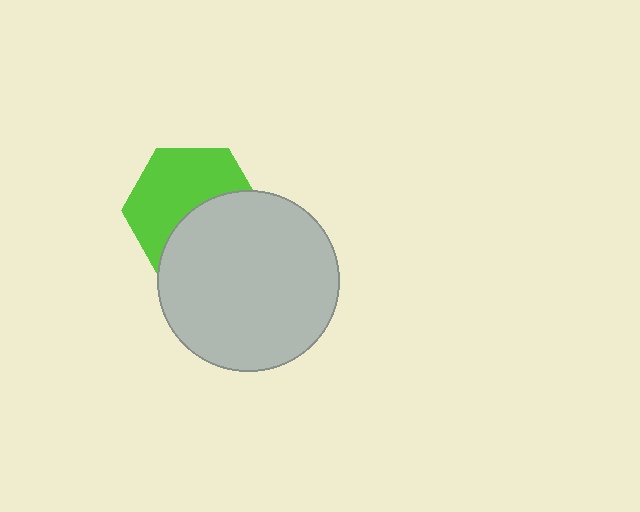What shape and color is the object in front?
The object in front is a light gray circle.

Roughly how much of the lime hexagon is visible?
About half of it is visible (roughly 56%).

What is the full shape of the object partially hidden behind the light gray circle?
The partially hidden object is a lime hexagon.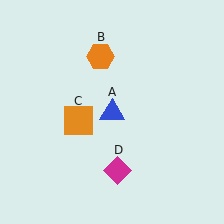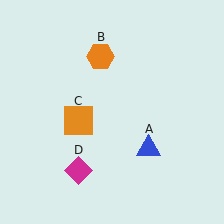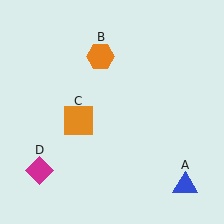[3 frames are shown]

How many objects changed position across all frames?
2 objects changed position: blue triangle (object A), magenta diamond (object D).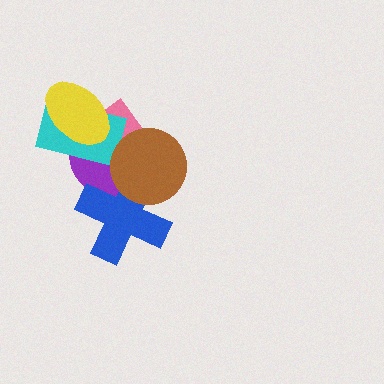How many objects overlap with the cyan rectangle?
3 objects overlap with the cyan rectangle.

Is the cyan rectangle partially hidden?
Yes, it is partially covered by another shape.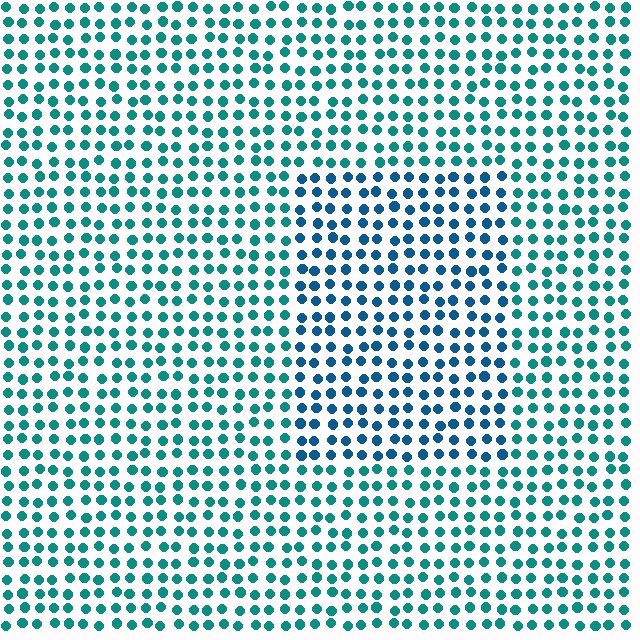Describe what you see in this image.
The image is filled with small teal elements in a uniform arrangement. A rectangle-shaped region is visible where the elements are tinted to a slightly different hue, forming a subtle color boundary.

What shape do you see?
I see a rectangle.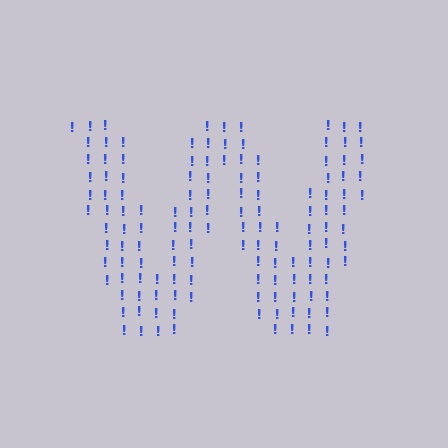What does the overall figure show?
The overall figure shows the letter W.